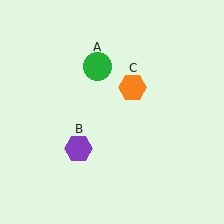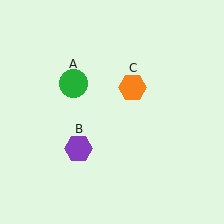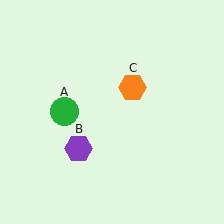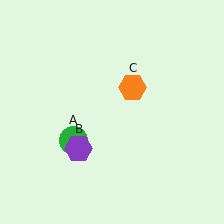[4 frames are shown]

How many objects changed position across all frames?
1 object changed position: green circle (object A).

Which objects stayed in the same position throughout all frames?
Purple hexagon (object B) and orange hexagon (object C) remained stationary.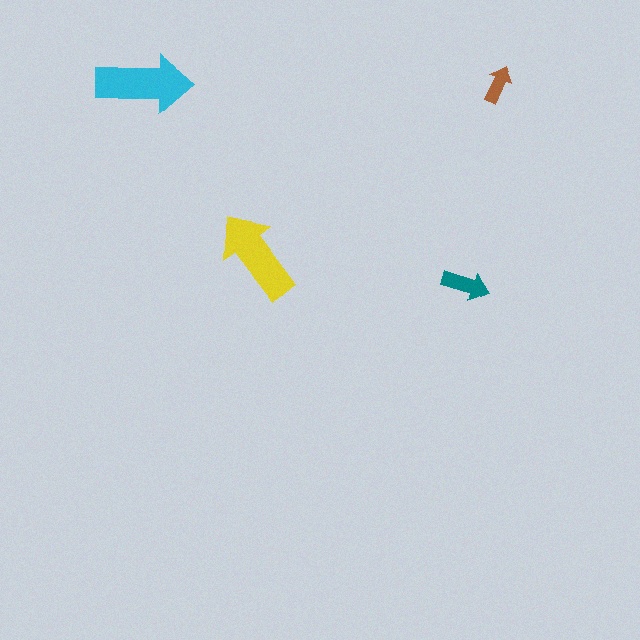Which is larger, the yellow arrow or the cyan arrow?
The cyan one.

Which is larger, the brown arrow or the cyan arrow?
The cyan one.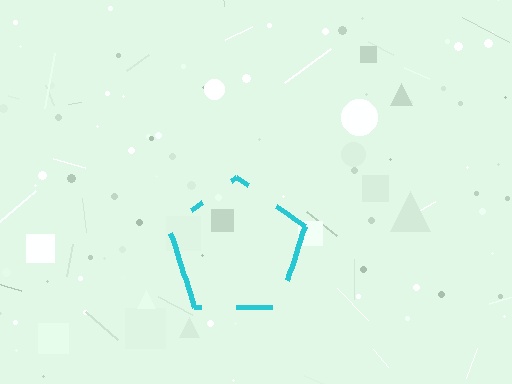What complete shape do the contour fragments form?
The contour fragments form a pentagon.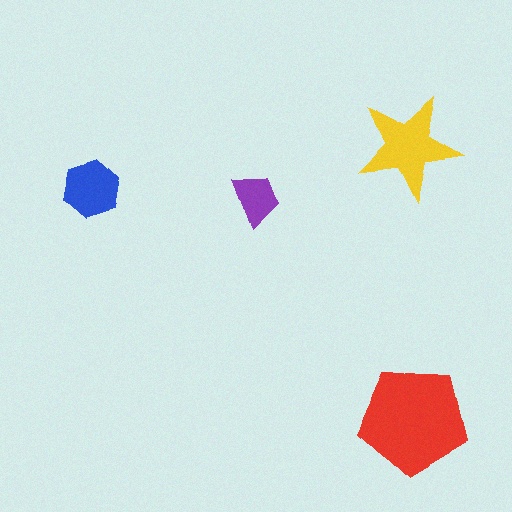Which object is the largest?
The red pentagon.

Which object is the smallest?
The purple trapezoid.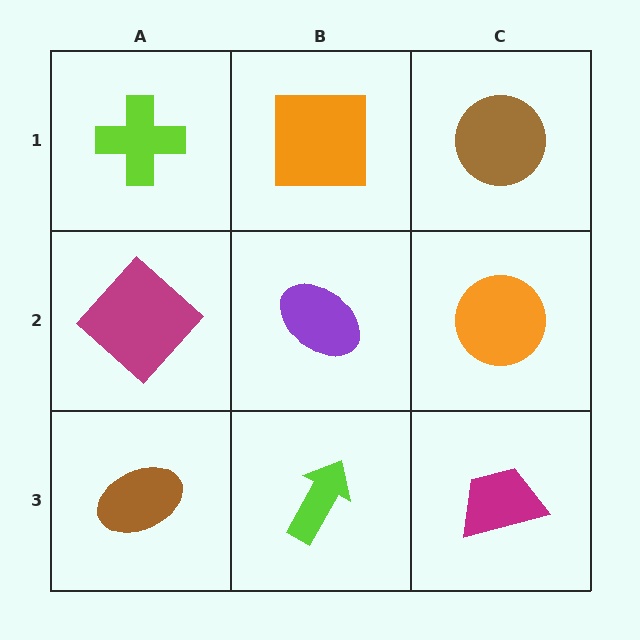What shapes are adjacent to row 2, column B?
An orange square (row 1, column B), a lime arrow (row 3, column B), a magenta diamond (row 2, column A), an orange circle (row 2, column C).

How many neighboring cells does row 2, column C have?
3.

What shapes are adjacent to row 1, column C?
An orange circle (row 2, column C), an orange square (row 1, column B).